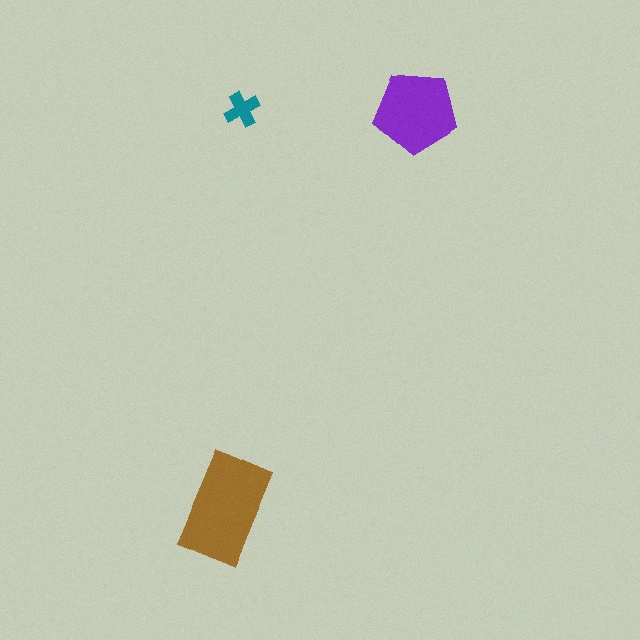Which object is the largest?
The brown rectangle.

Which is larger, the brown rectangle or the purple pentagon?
The brown rectangle.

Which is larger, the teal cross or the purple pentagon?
The purple pentagon.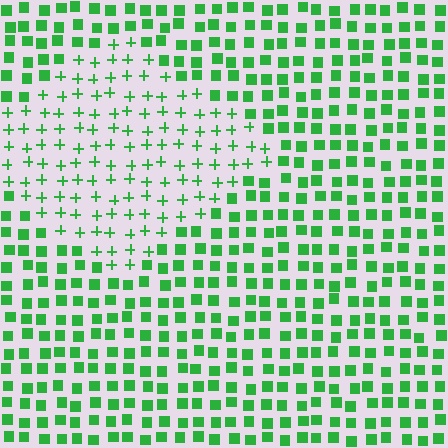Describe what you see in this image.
The image is filled with small green elements arranged in a uniform grid. A diamond-shaped region contains plus signs, while the surrounding area contains squares. The boundary is defined purely by the change in element shape.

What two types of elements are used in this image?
The image uses plus signs inside the diamond region and squares outside it.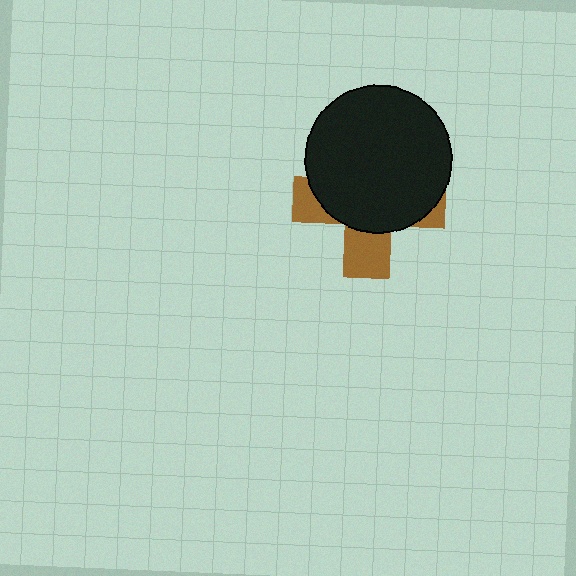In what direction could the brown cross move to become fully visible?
The brown cross could move down. That would shift it out from behind the black circle entirely.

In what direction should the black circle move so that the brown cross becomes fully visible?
The black circle should move up. That is the shortest direction to clear the overlap and leave the brown cross fully visible.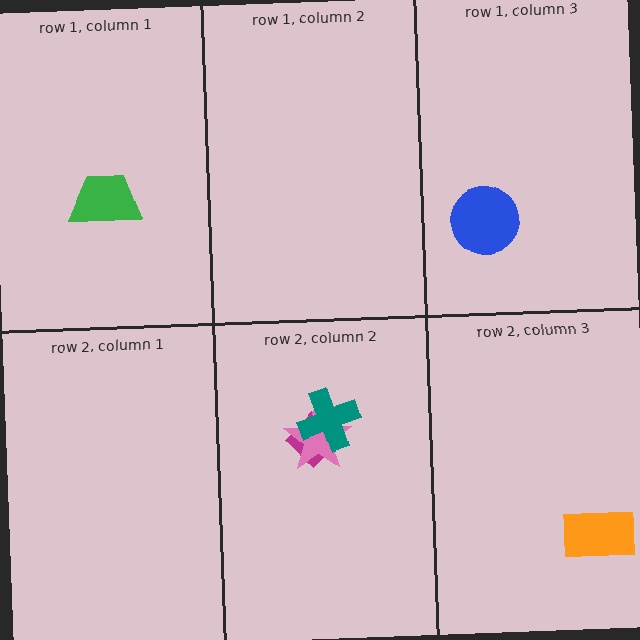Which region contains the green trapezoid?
The row 1, column 1 region.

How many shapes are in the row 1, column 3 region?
1.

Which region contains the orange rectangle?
The row 2, column 3 region.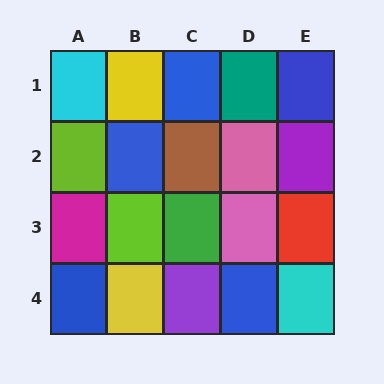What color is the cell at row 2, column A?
Lime.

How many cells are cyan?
2 cells are cyan.